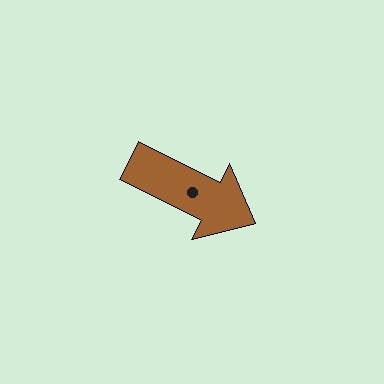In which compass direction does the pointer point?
Southeast.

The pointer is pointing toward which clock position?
Roughly 4 o'clock.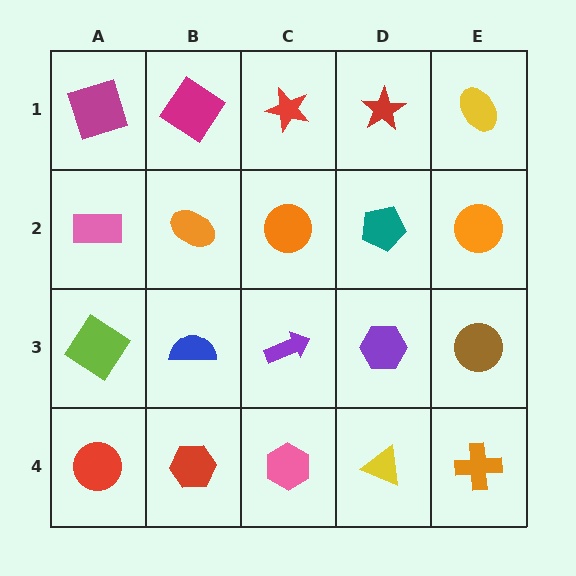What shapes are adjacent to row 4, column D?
A purple hexagon (row 3, column D), a pink hexagon (row 4, column C), an orange cross (row 4, column E).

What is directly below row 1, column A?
A pink rectangle.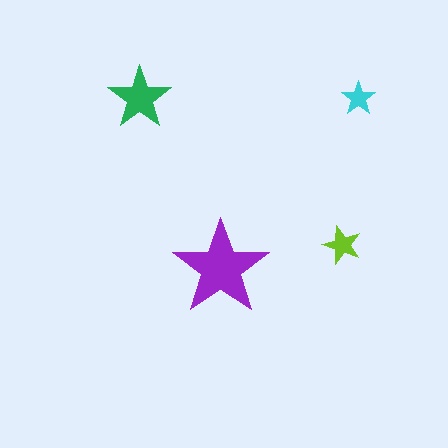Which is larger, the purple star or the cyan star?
The purple one.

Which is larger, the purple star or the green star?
The purple one.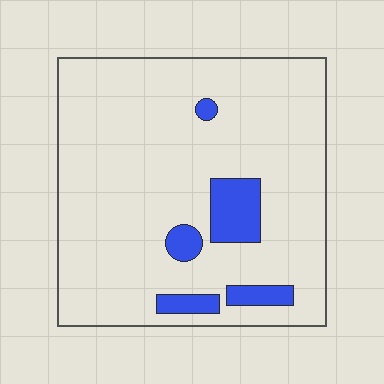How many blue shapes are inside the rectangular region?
5.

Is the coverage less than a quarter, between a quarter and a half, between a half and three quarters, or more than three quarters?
Less than a quarter.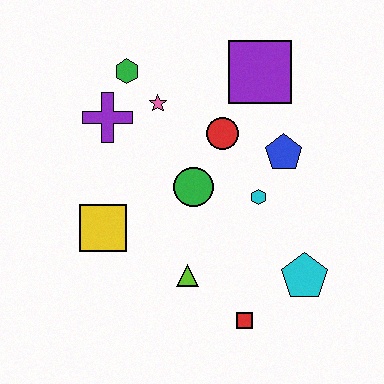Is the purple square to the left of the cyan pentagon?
Yes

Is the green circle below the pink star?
Yes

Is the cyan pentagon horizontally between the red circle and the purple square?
No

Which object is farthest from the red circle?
The red square is farthest from the red circle.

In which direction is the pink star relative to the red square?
The pink star is above the red square.